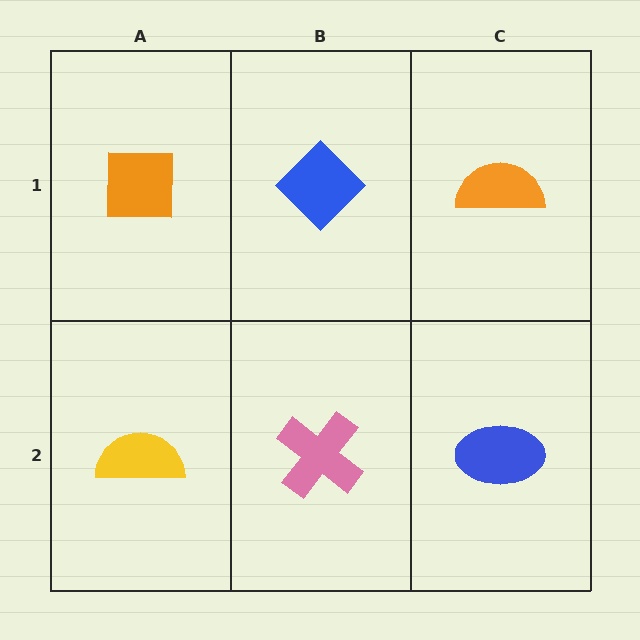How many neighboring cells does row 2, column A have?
2.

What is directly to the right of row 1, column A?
A blue diamond.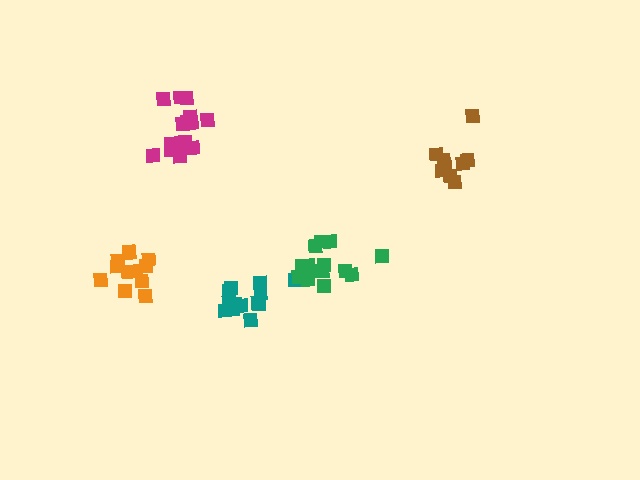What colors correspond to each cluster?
The clusters are colored: magenta, teal, green, brown, orange.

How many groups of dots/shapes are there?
There are 5 groups.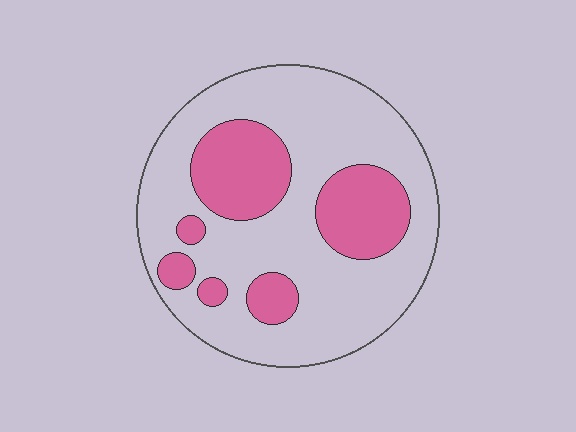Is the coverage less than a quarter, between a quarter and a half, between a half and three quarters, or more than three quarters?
Between a quarter and a half.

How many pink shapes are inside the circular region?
6.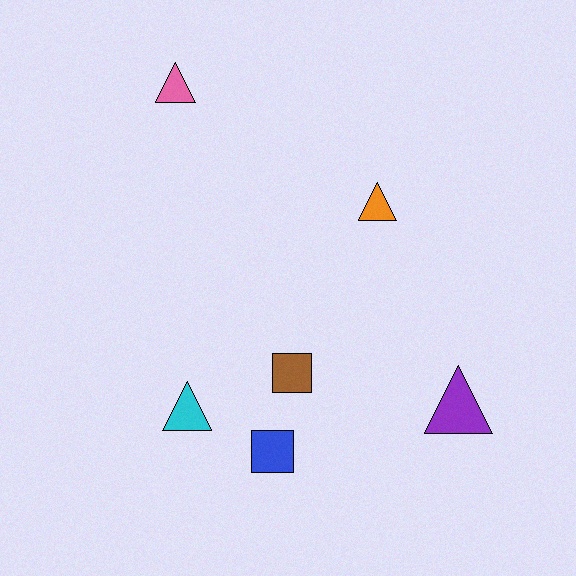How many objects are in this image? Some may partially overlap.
There are 6 objects.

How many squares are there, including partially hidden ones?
There are 2 squares.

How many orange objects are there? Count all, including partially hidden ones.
There is 1 orange object.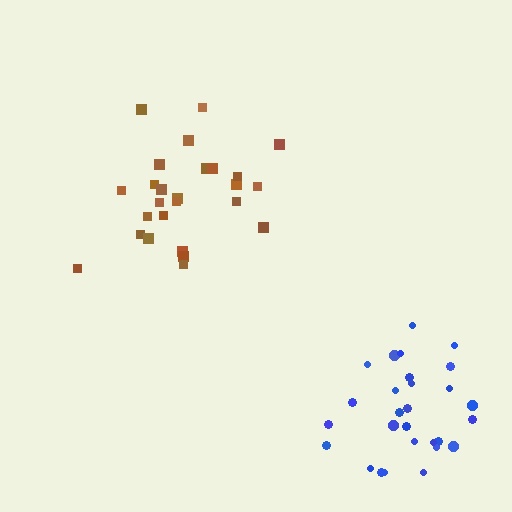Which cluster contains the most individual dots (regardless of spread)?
Blue (29).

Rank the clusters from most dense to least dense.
blue, brown.